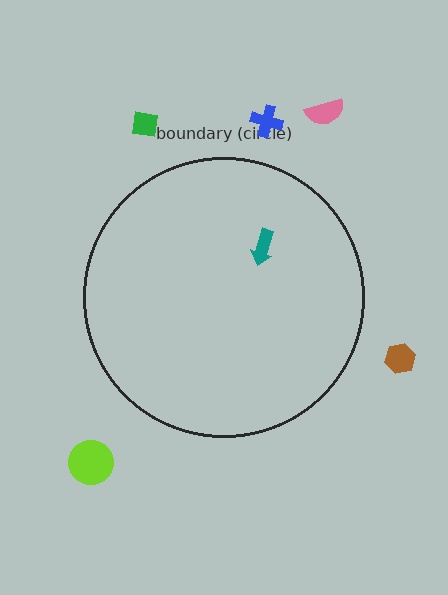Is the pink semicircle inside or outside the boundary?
Outside.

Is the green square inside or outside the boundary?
Outside.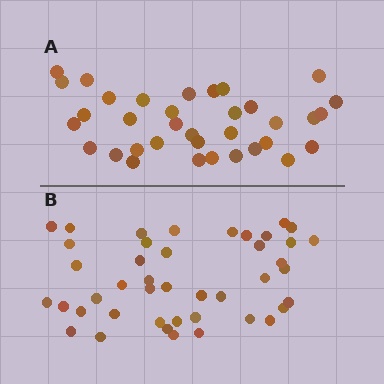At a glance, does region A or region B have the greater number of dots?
Region B (the bottom region) has more dots.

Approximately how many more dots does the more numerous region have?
Region B has roughly 8 or so more dots than region A.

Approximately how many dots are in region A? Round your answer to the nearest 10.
About 40 dots. (The exact count is 35, which rounds to 40.)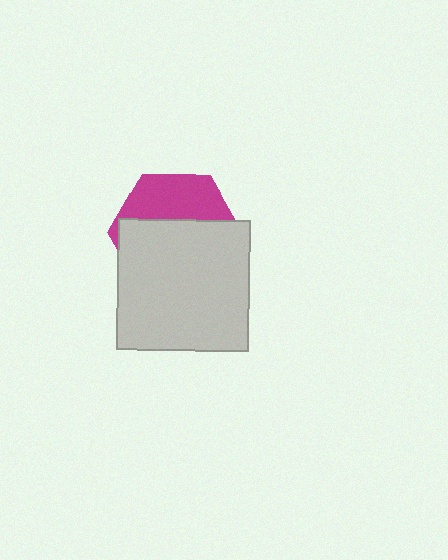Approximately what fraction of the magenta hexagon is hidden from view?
Roughly 64% of the magenta hexagon is hidden behind the light gray square.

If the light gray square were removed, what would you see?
You would see the complete magenta hexagon.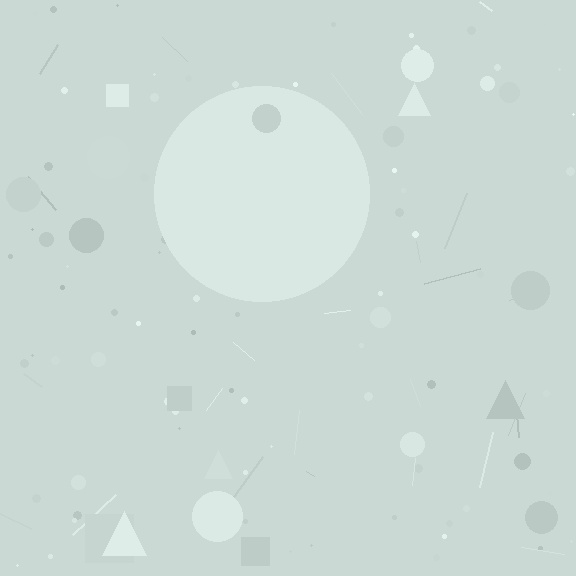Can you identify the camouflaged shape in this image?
The camouflaged shape is a circle.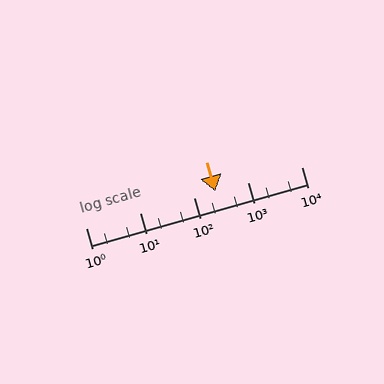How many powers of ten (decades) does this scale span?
The scale spans 4 decades, from 1 to 10000.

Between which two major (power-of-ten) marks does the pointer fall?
The pointer is between 100 and 1000.